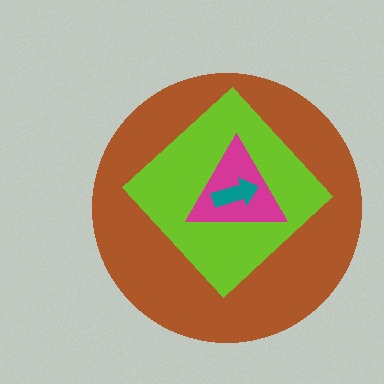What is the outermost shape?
The brown circle.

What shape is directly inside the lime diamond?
The magenta triangle.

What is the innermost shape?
The teal arrow.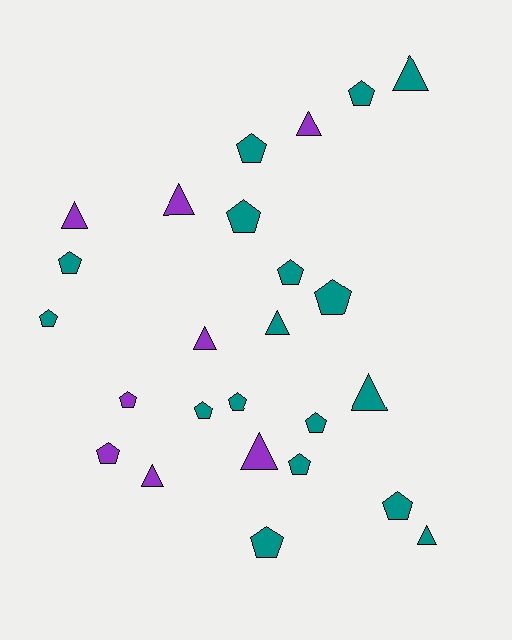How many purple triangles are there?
There are 6 purple triangles.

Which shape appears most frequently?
Pentagon, with 15 objects.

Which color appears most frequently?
Teal, with 17 objects.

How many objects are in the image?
There are 25 objects.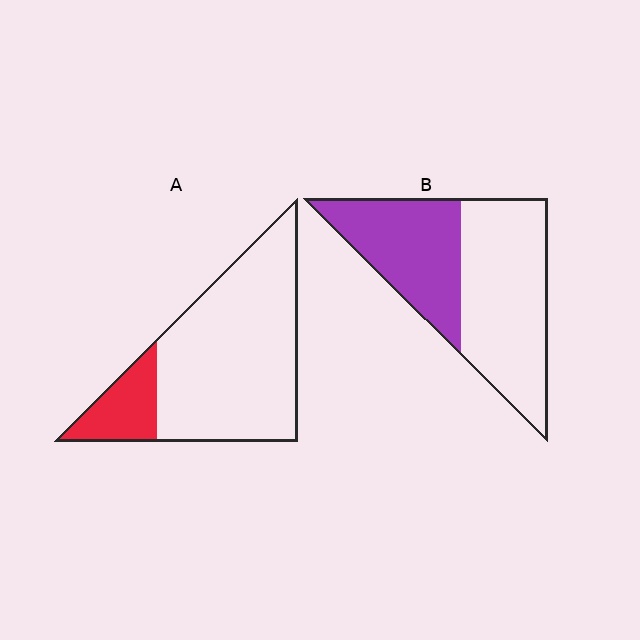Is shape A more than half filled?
No.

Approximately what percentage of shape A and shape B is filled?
A is approximately 20% and B is approximately 40%.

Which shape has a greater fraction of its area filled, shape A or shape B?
Shape B.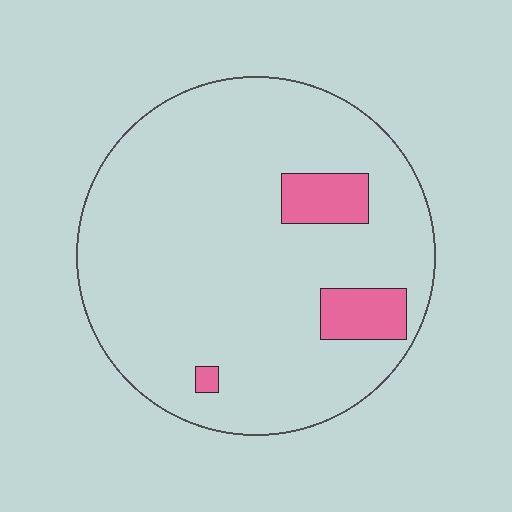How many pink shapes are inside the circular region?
3.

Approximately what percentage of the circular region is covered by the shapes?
Approximately 10%.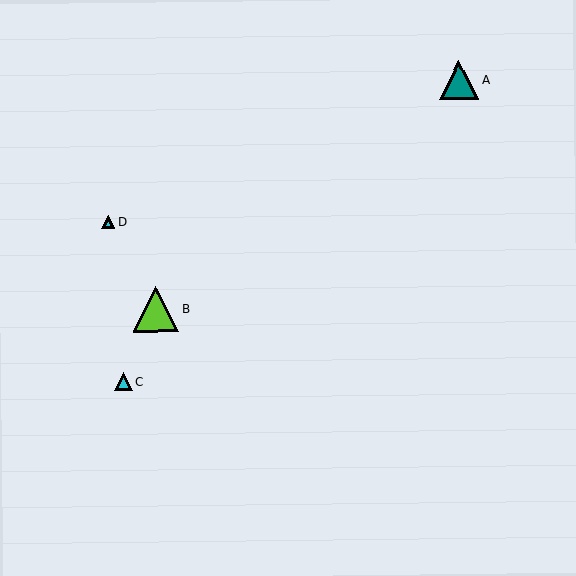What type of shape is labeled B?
Shape B is a lime triangle.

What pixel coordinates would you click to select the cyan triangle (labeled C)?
Click at (123, 382) to select the cyan triangle C.